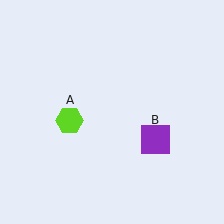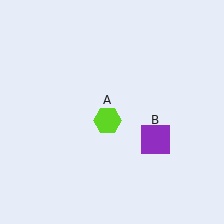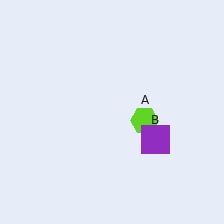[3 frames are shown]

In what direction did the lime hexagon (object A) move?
The lime hexagon (object A) moved right.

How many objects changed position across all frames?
1 object changed position: lime hexagon (object A).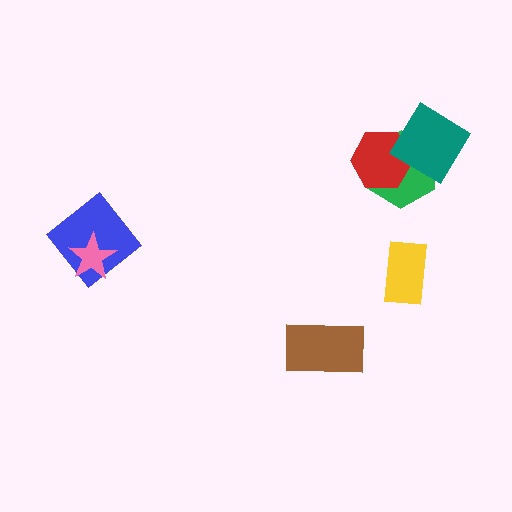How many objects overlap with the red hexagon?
2 objects overlap with the red hexagon.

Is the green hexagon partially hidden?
Yes, it is partially covered by another shape.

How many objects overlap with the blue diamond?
1 object overlaps with the blue diamond.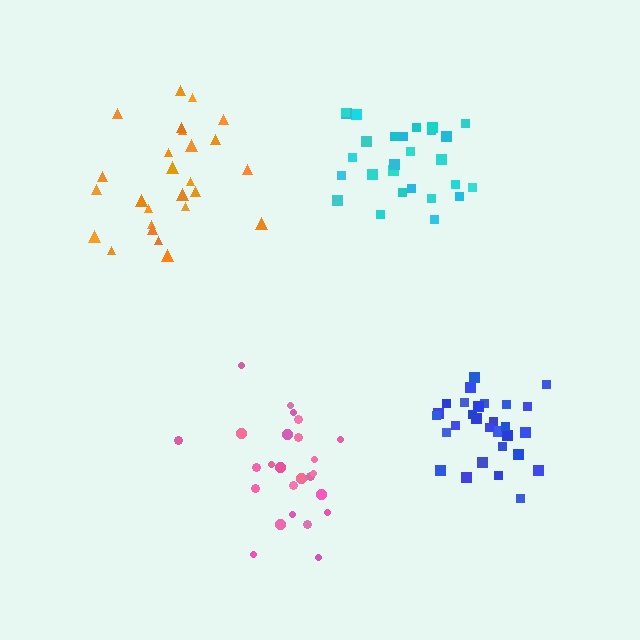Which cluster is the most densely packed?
Blue.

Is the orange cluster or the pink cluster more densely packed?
Pink.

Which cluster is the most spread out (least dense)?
Orange.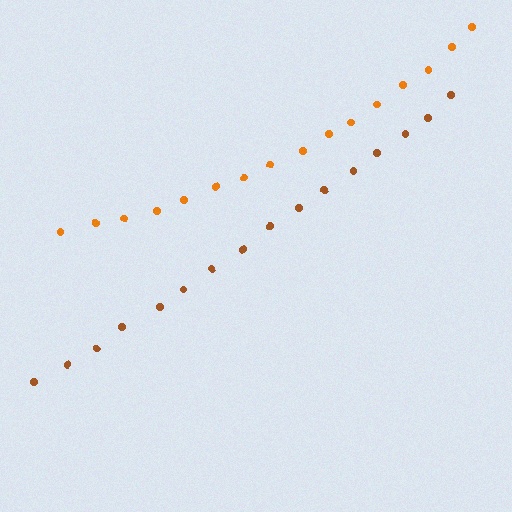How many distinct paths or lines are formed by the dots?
There are 2 distinct paths.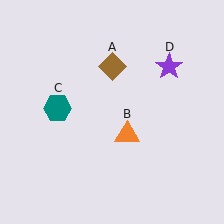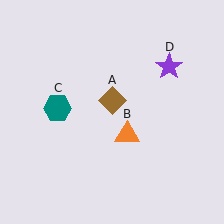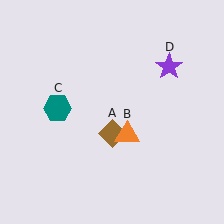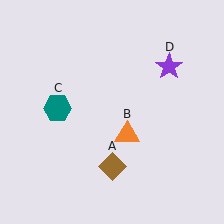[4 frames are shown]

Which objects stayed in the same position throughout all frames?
Orange triangle (object B) and teal hexagon (object C) and purple star (object D) remained stationary.